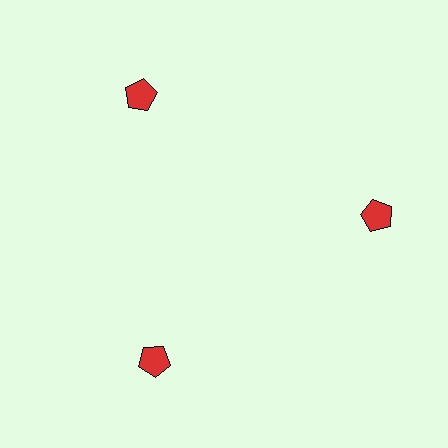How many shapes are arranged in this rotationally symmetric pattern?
There are 3 shapes, arranged in 3 groups of 1.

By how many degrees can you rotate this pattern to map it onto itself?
The pattern maps onto itself every 120 degrees of rotation.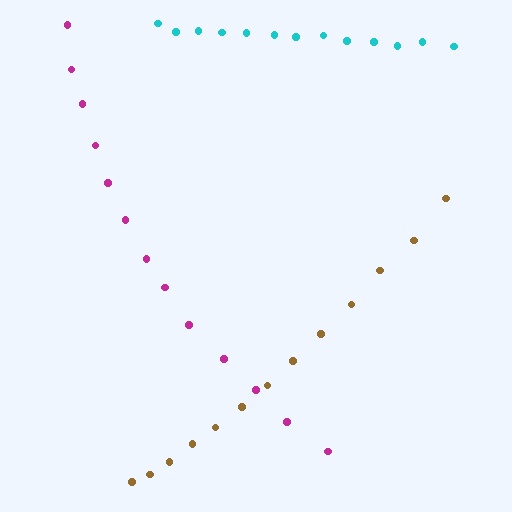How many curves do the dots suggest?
There are 3 distinct paths.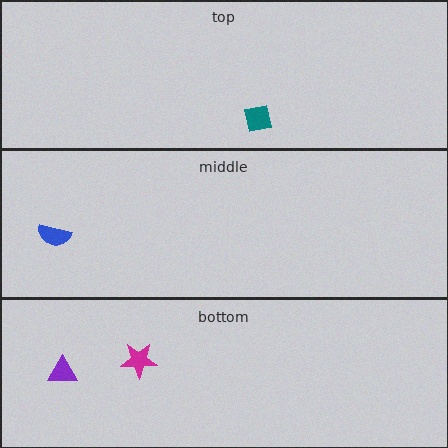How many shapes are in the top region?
1.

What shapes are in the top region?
The teal square.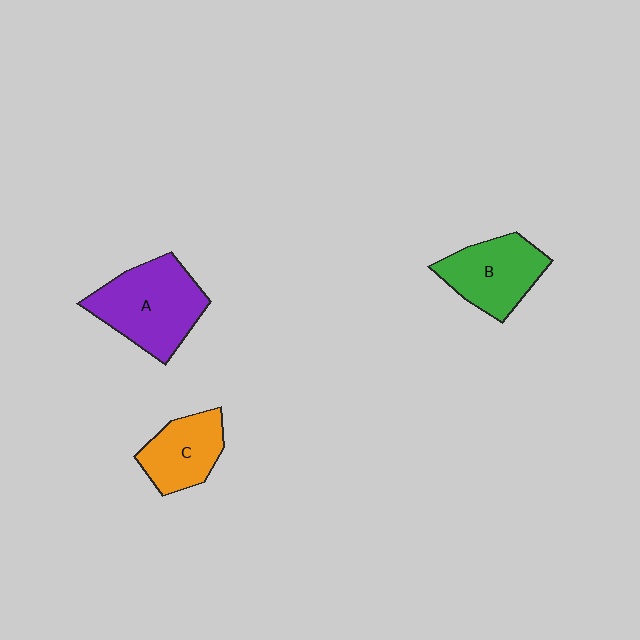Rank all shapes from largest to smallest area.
From largest to smallest: A (purple), B (green), C (orange).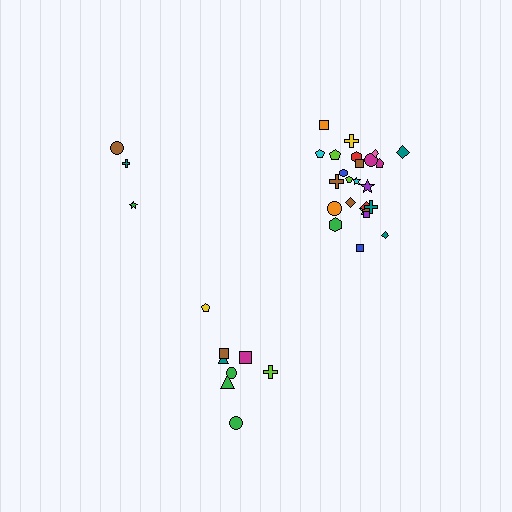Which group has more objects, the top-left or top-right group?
The top-right group.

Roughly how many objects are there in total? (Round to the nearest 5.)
Roughly 35 objects in total.